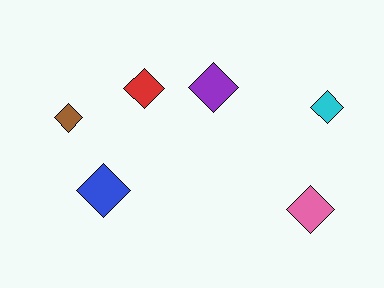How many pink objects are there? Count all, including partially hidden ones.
There is 1 pink object.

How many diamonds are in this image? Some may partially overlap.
There are 6 diamonds.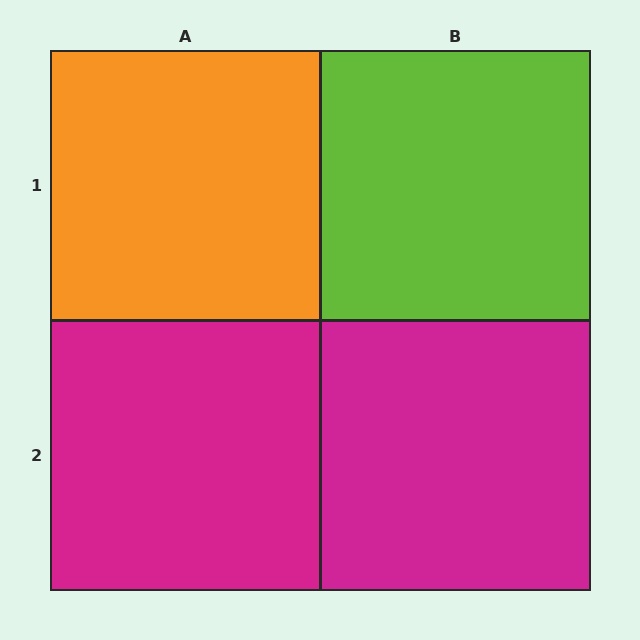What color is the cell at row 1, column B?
Lime.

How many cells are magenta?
2 cells are magenta.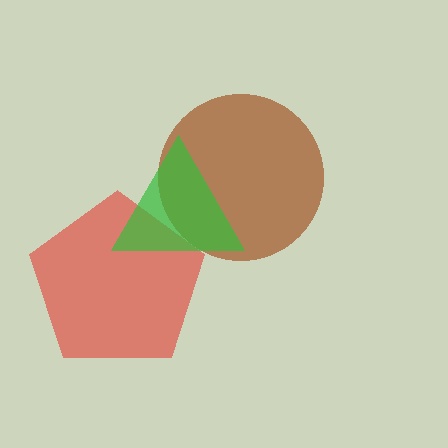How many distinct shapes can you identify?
There are 3 distinct shapes: a red pentagon, a brown circle, a green triangle.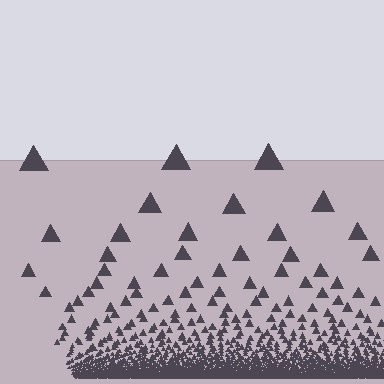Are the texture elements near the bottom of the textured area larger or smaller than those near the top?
Smaller. The gradient is inverted — elements near the bottom are smaller and denser.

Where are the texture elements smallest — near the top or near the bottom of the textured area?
Near the bottom.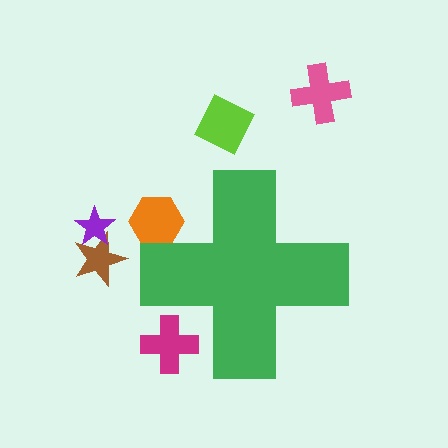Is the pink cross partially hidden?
No, the pink cross is fully visible.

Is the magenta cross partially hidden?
Yes, the magenta cross is partially hidden behind the green cross.